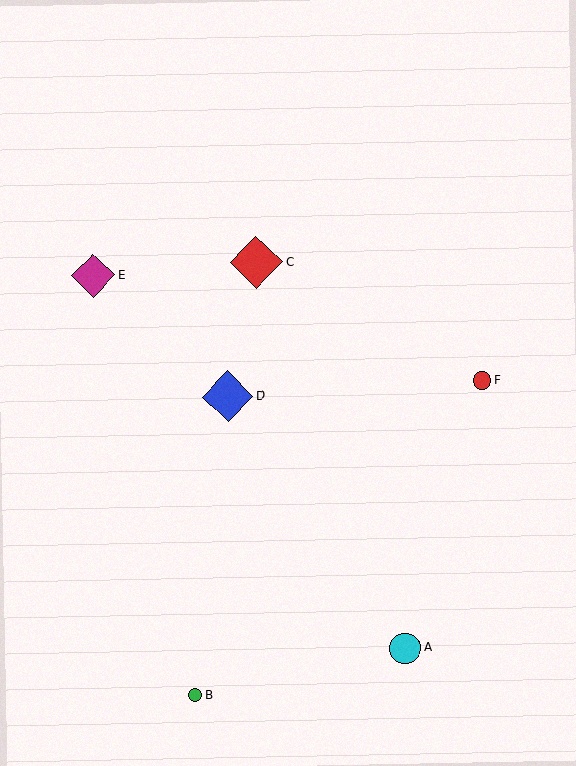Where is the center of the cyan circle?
The center of the cyan circle is at (405, 648).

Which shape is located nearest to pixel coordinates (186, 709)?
The green circle (labeled B) at (195, 695) is nearest to that location.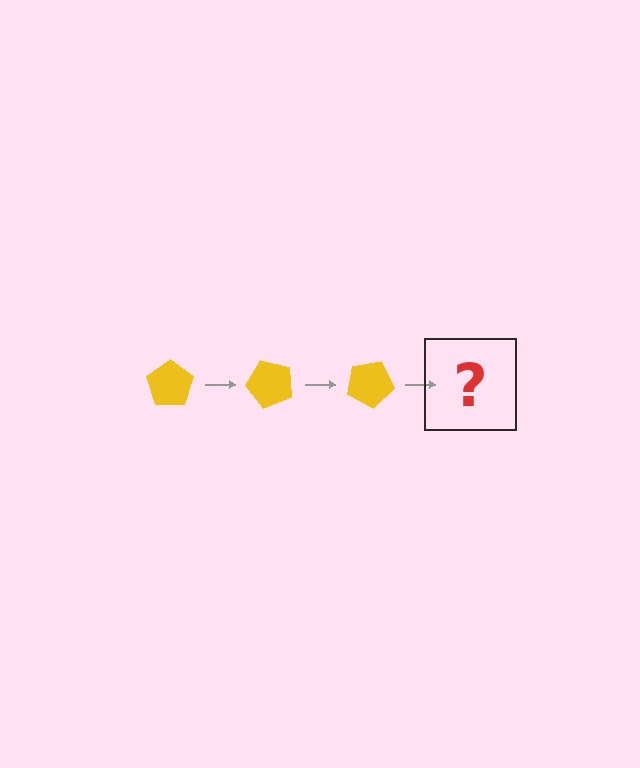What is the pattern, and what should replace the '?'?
The pattern is that the pentagon rotates 50 degrees each step. The '?' should be a yellow pentagon rotated 150 degrees.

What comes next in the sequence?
The next element should be a yellow pentagon rotated 150 degrees.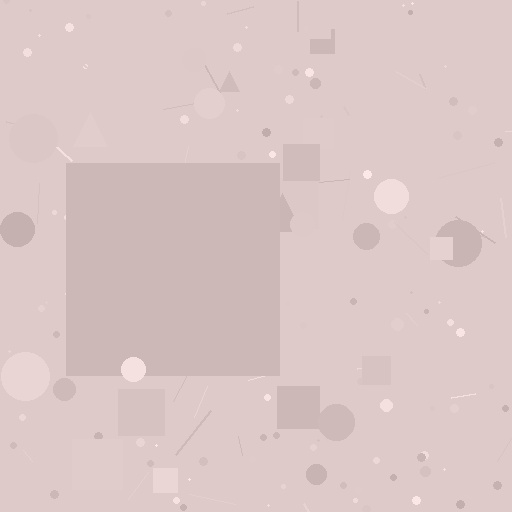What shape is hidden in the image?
A square is hidden in the image.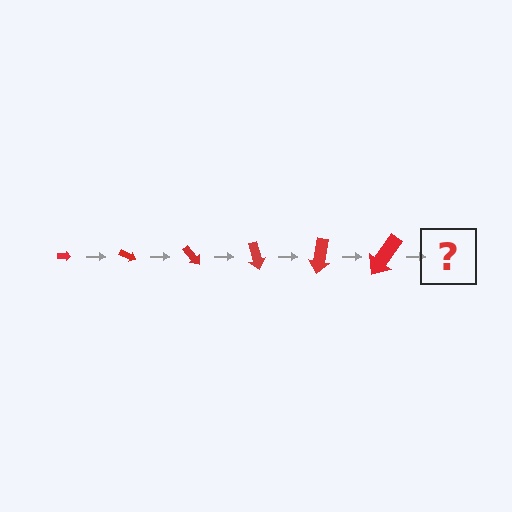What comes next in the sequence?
The next element should be an arrow, larger than the previous one and rotated 150 degrees from the start.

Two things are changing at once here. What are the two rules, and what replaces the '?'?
The two rules are that the arrow grows larger each step and it rotates 25 degrees each step. The '?' should be an arrow, larger than the previous one and rotated 150 degrees from the start.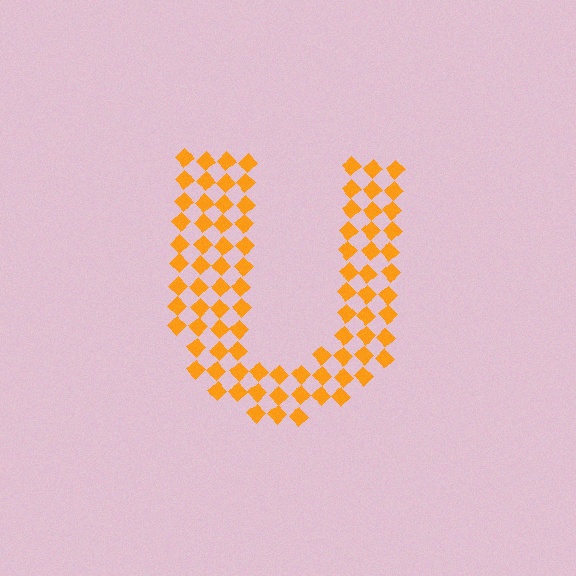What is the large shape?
The large shape is the letter U.